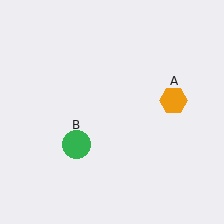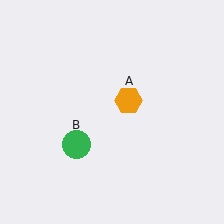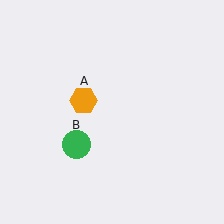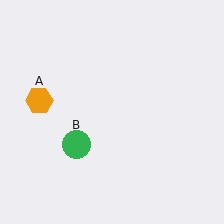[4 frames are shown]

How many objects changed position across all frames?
1 object changed position: orange hexagon (object A).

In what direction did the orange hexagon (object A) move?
The orange hexagon (object A) moved left.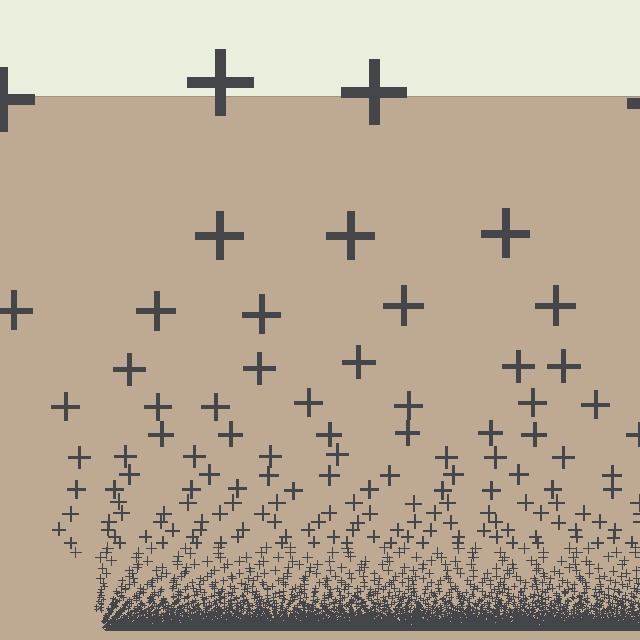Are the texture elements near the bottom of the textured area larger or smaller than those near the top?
Smaller. The gradient is inverted — elements near the bottom are smaller and denser.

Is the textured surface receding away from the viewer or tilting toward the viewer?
The surface appears to tilt toward the viewer. Texture elements get larger and sparser toward the top.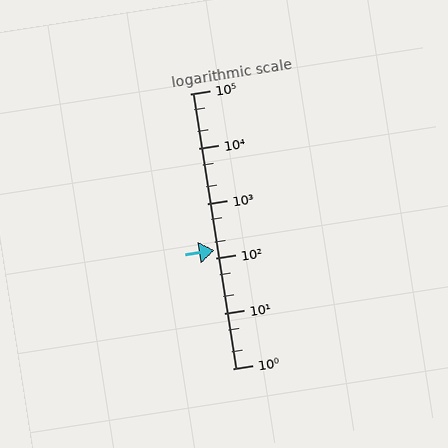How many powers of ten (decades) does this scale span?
The scale spans 5 decades, from 1 to 100000.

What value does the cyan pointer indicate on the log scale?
The pointer indicates approximately 140.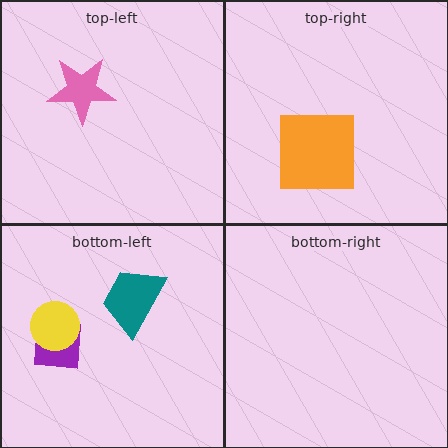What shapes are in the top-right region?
The orange square.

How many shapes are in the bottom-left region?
3.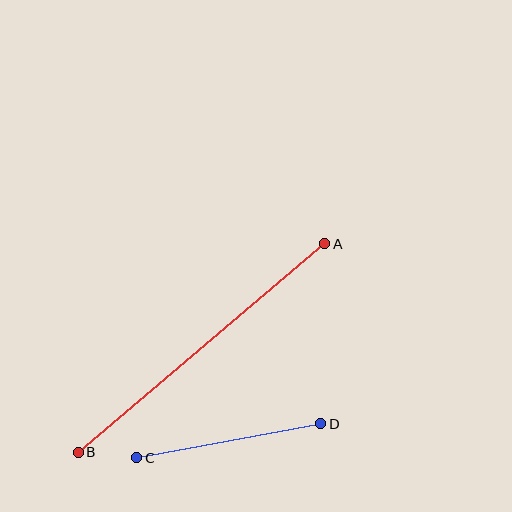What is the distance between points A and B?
The distance is approximately 323 pixels.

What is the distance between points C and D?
The distance is approximately 187 pixels.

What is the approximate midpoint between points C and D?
The midpoint is at approximately (229, 441) pixels.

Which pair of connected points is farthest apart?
Points A and B are farthest apart.